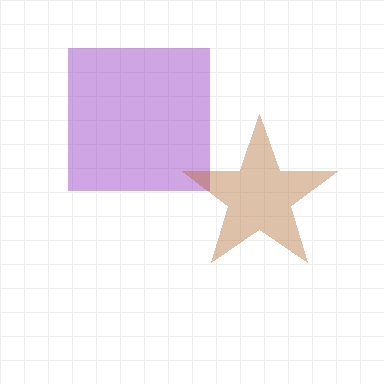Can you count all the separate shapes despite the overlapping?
Yes, there are 2 separate shapes.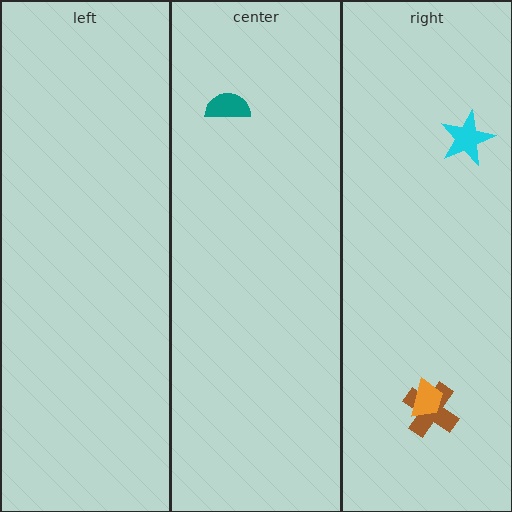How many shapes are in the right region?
3.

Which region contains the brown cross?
The right region.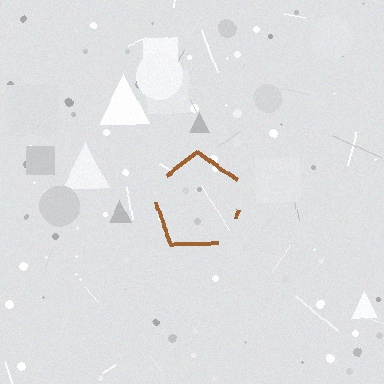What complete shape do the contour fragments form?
The contour fragments form a pentagon.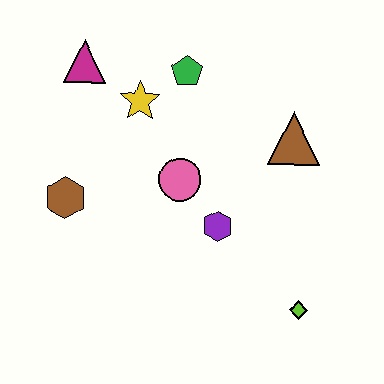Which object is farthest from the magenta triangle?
The lime diamond is farthest from the magenta triangle.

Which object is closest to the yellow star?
The green pentagon is closest to the yellow star.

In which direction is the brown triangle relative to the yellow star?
The brown triangle is to the right of the yellow star.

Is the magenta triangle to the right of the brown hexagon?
Yes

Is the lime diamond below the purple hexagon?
Yes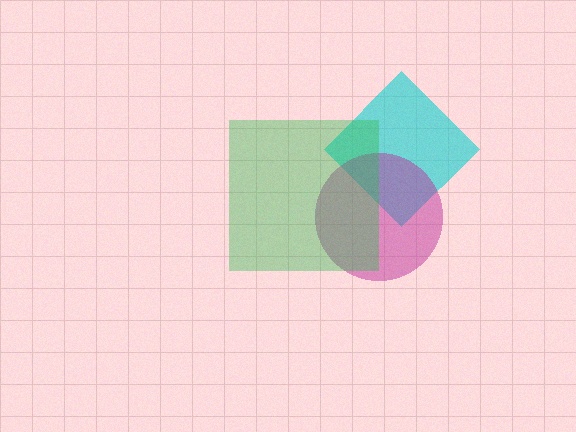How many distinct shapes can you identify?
There are 3 distinct shapes: a cyan diamond, a magenta circle, a green square.